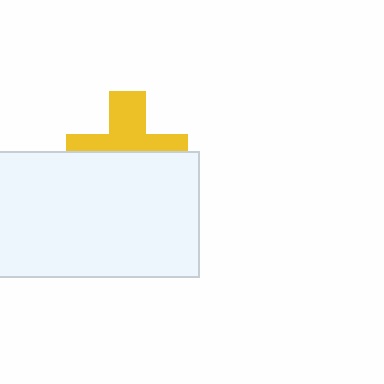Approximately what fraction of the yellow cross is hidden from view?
Roughly 52% of the yellow cross is hidden behind the white rectangle.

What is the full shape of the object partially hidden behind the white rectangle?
The partially hidden object is a yellow cross.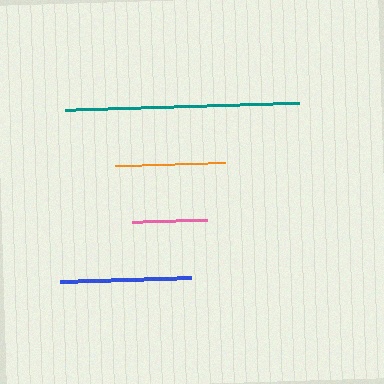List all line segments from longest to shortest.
From longest to shortest: teal, blue, orange, pink.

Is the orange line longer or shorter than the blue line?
The blue line is longer than the orange line.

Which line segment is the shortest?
The pink line is the shortest at approximately 75 pixels.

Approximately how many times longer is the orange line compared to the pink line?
The orange line is approximately 1.5 times the length of the pink line.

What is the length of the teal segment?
The teal segment is approximately 233 pixels long.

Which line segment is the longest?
The teal line is the longest at approximately 233 pixels.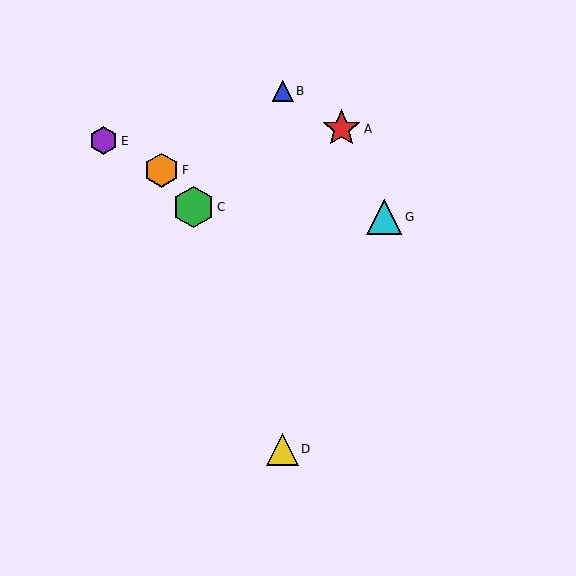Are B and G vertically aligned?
No, B is at x≈283 and G is at x≈384.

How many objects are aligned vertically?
2 objects (B, D) are aligned vertically.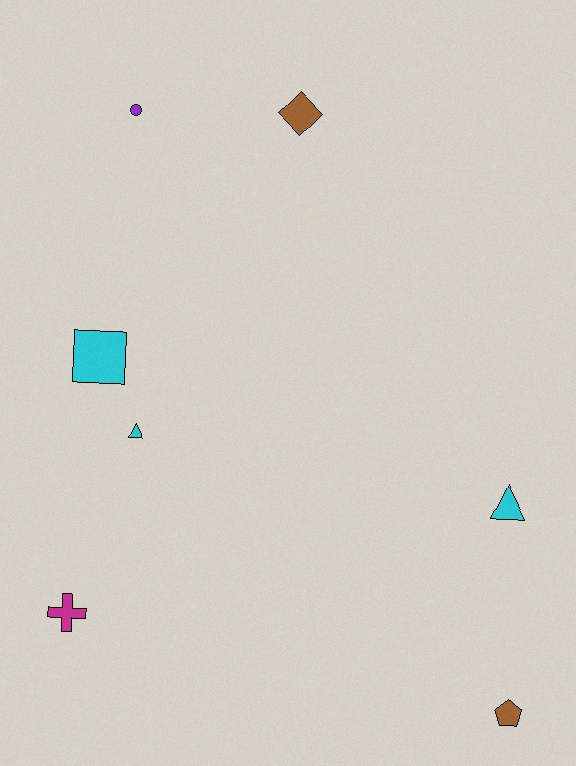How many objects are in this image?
There are 7 objects.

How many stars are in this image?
There are no stars.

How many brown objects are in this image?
There are 2 brown objects.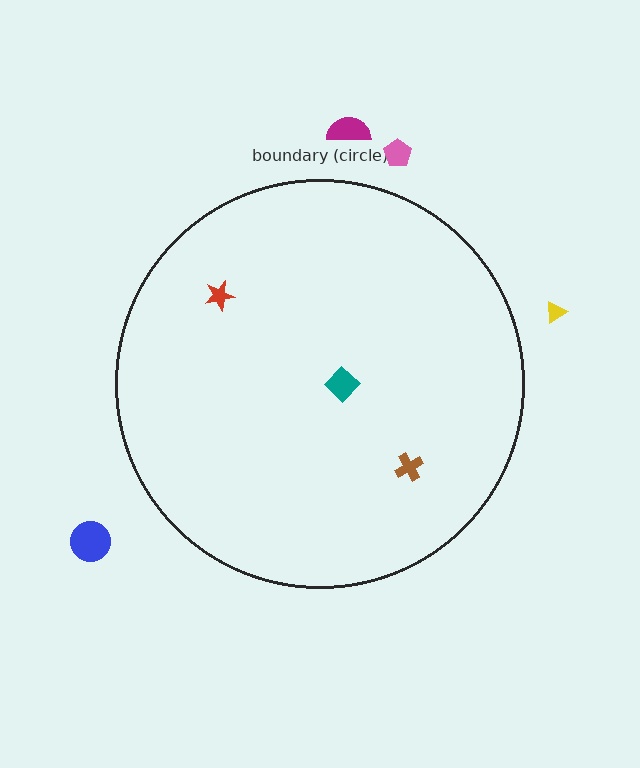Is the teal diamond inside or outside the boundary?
Inside.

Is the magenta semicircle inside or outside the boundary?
Outside.